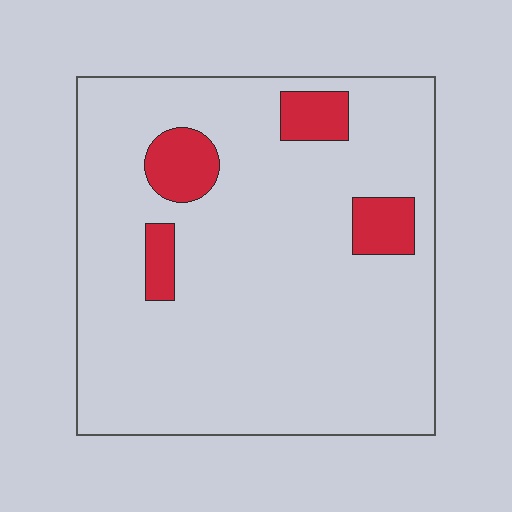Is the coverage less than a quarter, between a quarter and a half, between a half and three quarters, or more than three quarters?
Less than a quarter.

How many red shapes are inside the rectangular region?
4.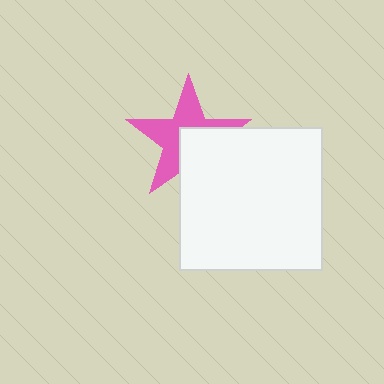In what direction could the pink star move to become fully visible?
The pink star could move toward the upper-left. That would shift it out from behind the white square entirely.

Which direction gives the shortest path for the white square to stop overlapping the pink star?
Moving toward the lower-right gives the shortest separation.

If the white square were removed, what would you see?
You would see the complete pink star.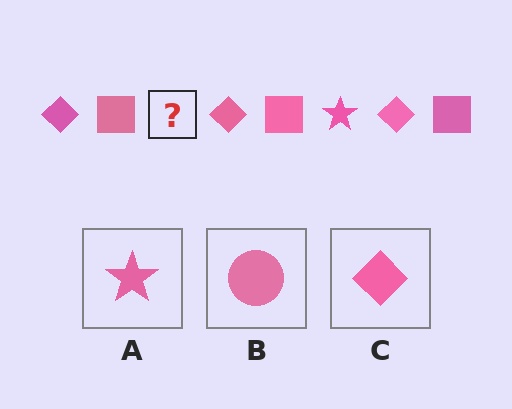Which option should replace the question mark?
Option A.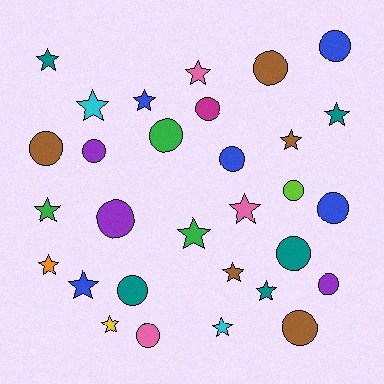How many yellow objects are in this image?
There is 1 yellow object.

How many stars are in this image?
There are 15 stars.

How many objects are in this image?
There are 30 objects.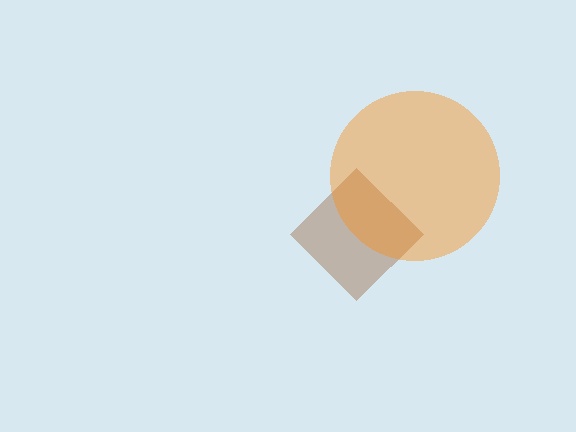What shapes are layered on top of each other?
The layered shapes are: a brown diamond, an orange circle.